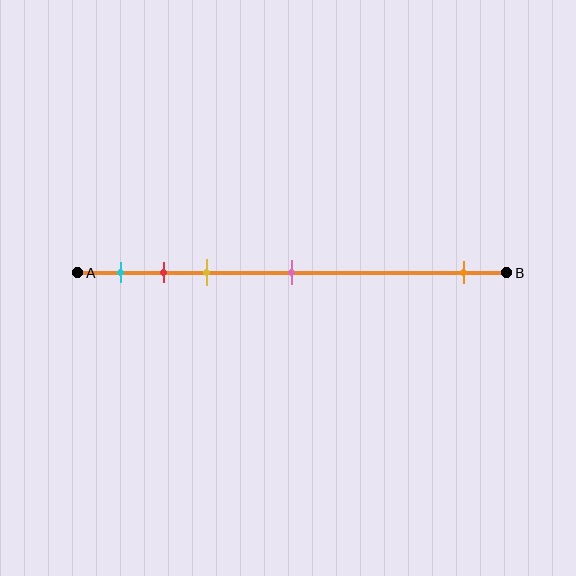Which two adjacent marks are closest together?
The red and yellow marks are the closest adjacent pair.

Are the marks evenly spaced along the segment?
No, the marks are not evenly spaced.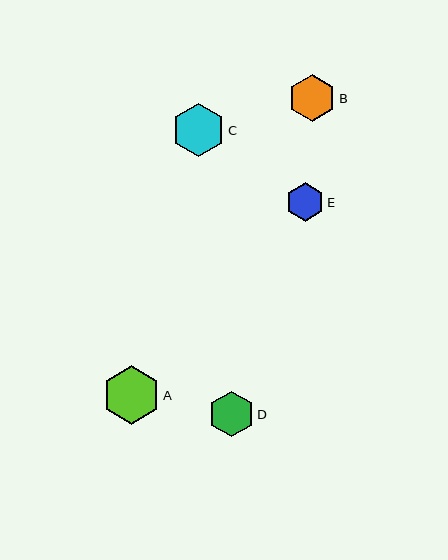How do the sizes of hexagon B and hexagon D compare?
Hexagon B and hexagon D are approximately the same size.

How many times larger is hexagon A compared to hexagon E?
Hexagon A is approximately 1.5 times the size of hexagon E.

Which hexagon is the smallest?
Hexagon E is the smallest with a size of approximately 39 pixels.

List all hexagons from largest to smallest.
From largest to smallest: A, C, B, D, E.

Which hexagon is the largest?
Hexagon A is the largest with a size of approximately 58 pixels.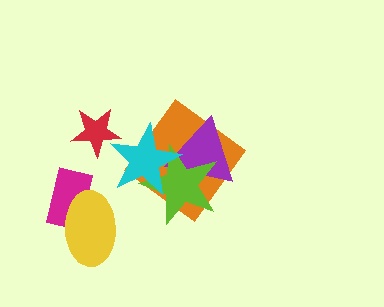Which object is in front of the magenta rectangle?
The yellow ellipse is in front of the magenta rectangle.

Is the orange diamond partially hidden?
Yes, it is partially covered by another shape.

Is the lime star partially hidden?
Yes, it is partially covered by another shape.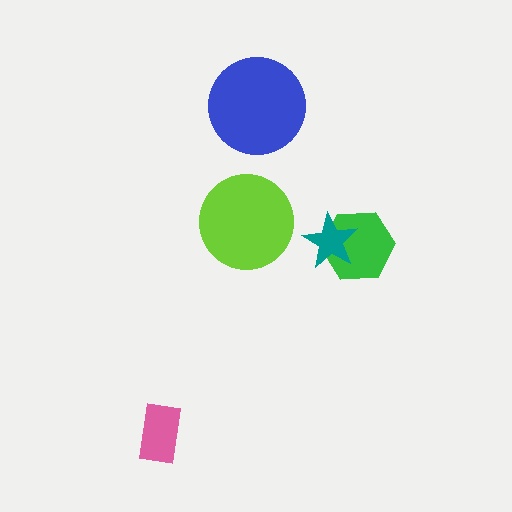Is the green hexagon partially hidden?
Yes, it is partially covered by another shape.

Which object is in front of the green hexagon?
The teal star is in front of the green hexagon.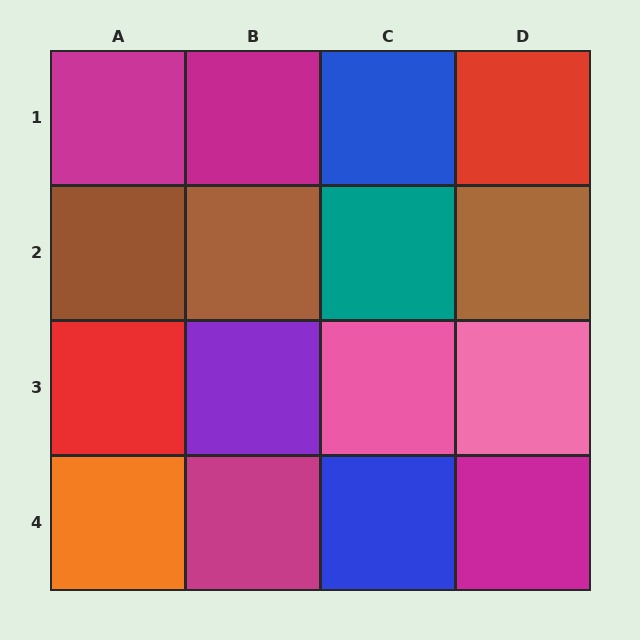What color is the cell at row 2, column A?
Brown.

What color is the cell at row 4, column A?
Orange.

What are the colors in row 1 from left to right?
Magenta, magenta, blue, red.